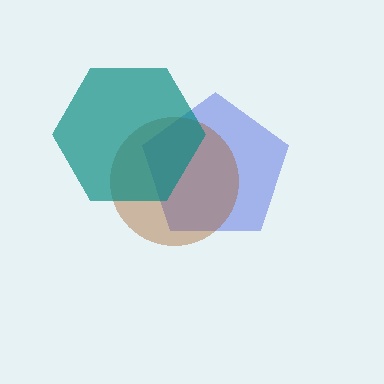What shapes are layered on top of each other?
The layered shapes are: a blue pentagon, a brown circle, a teal hexagon.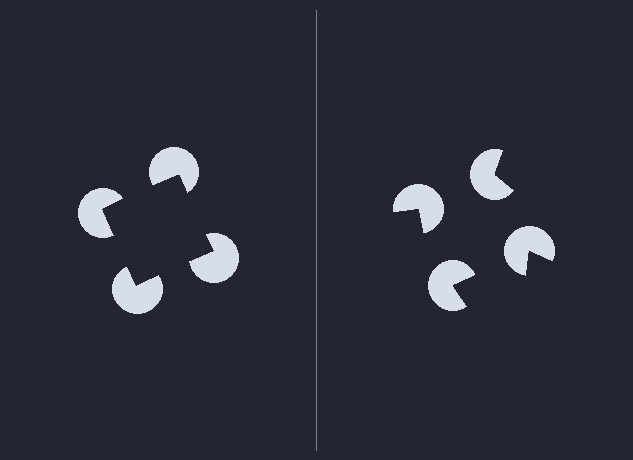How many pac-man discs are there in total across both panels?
8 — 4 on each side.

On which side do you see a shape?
An illusory square appears on the left side. On the right side the wedge cuts are rotated, so no coherent shape forms.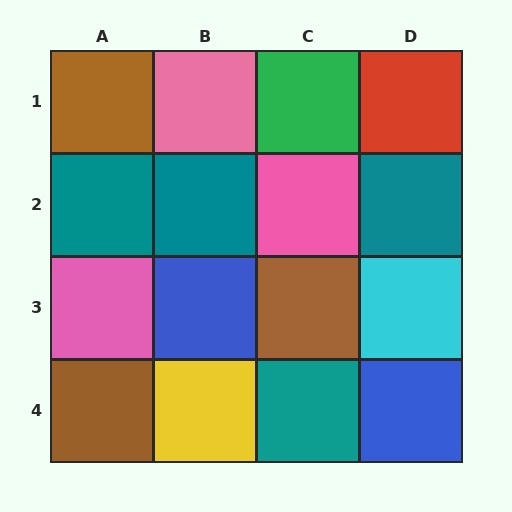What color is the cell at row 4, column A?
Brown.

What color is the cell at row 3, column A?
Pink.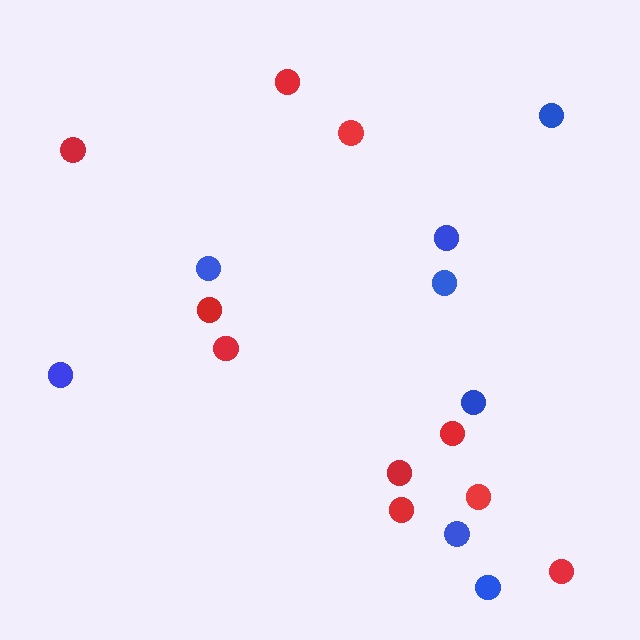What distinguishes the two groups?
There are 2 groups: one group of red circles (10) and one group of blue circles (8).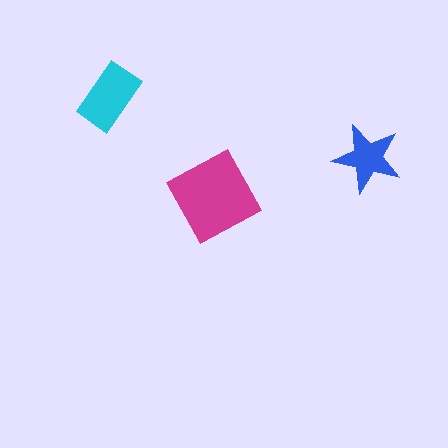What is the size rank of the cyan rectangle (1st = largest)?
2nd.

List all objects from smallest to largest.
The blue star, the cyan rectangle, the magenta diamond.